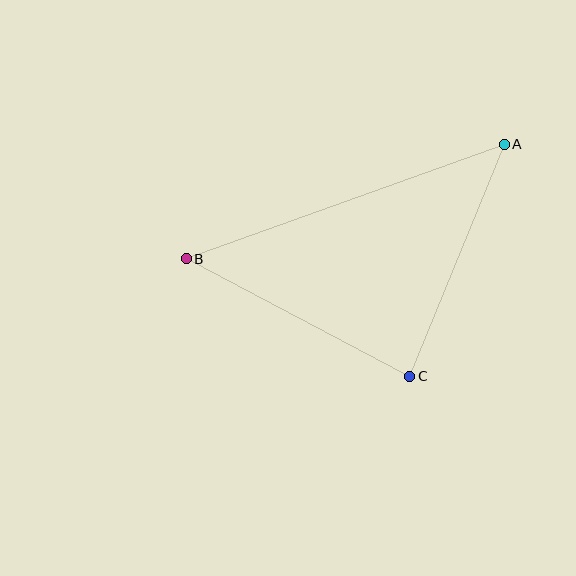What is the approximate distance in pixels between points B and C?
The distance between B and C is approximately 252 pixels.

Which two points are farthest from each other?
Points A and B are farthest from each other.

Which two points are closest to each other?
Points A and C are closest to each other.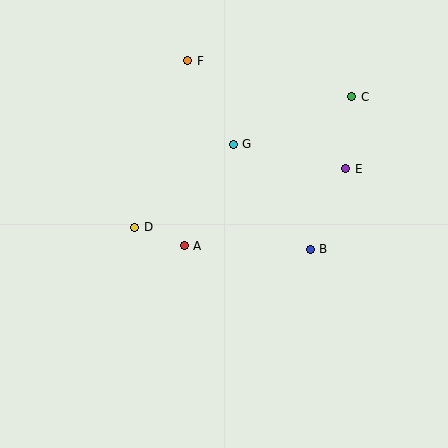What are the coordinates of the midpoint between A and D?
The midpoint between A and D is at (159, 236).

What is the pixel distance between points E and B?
The distance between E and B is 88 pixels.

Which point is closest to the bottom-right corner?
Point B is closest to the bottom-right corner.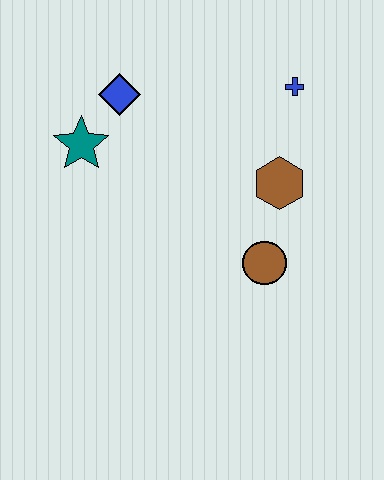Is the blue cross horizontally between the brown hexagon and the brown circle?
No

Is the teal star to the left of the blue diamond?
Yes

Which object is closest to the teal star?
The blue diamond is closest to the teal star.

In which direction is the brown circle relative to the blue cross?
The brown circle is below the blue cross.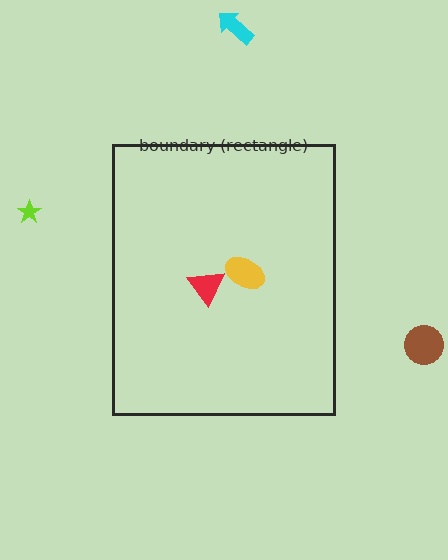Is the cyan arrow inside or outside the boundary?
Outside.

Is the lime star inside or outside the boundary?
Outside.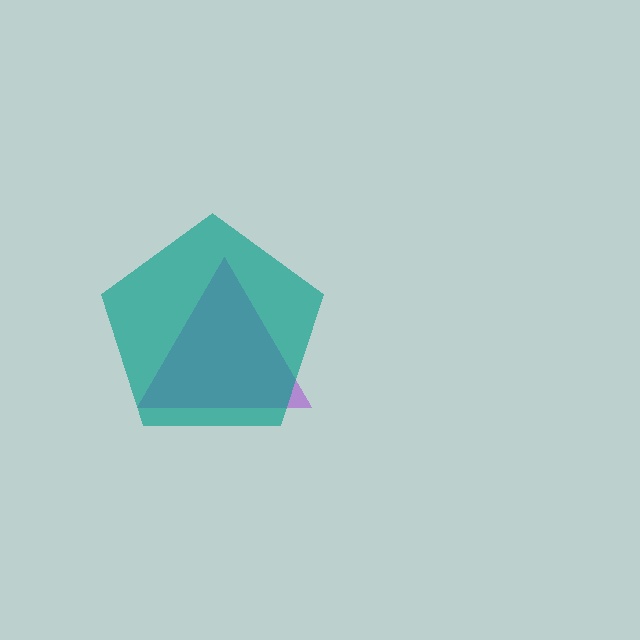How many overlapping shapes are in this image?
There are 2 overlapping shapes in the image.